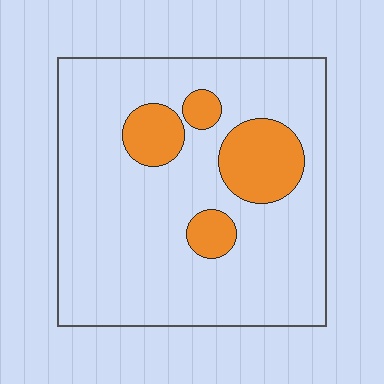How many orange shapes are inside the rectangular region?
4.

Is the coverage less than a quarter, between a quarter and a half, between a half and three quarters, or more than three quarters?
Less than a quarter.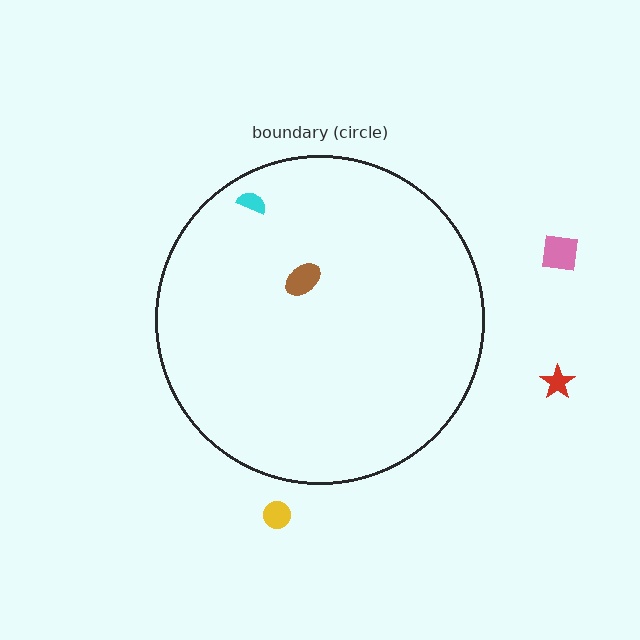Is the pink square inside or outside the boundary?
Outside.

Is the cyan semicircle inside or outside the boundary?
Inside.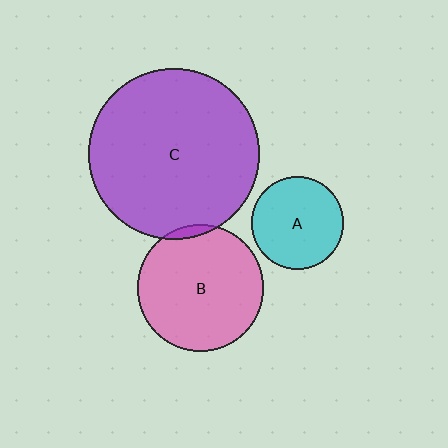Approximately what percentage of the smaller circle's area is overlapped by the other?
Approximately 5%.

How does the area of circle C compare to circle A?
Approximately 3.4 times.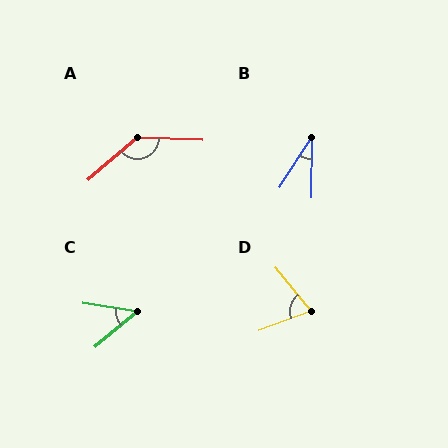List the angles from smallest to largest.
B (32°), C (49°), D (71°), A (137°).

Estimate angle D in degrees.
Approximately 71 degrees.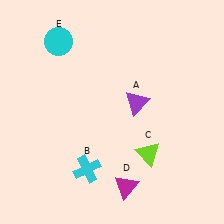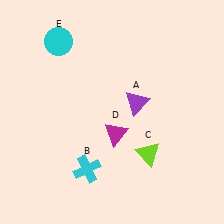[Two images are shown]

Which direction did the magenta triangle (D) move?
The magenta triangle (D) moved up.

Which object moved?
The magenta triangle (D) moved up.